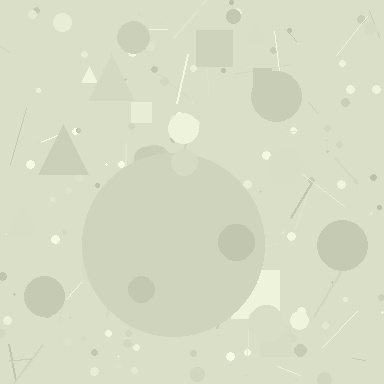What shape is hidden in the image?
A circle is hidden in the image.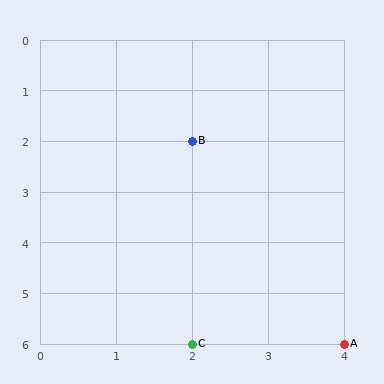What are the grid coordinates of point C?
Point C is at grid coordinates (2, 6).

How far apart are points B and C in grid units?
Points B and C are 4 rows apart.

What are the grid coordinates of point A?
Point A is at grid coordinates (4, 6).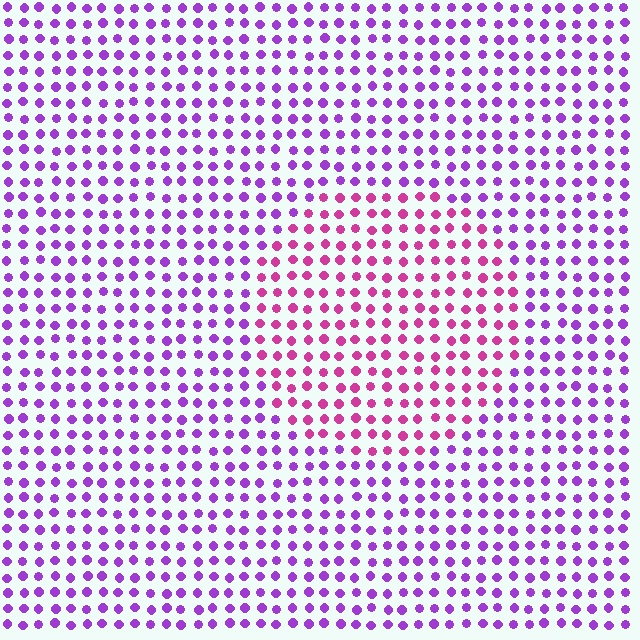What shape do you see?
I see a circle.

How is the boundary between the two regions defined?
The boundary is defined purely by a slight shift in hue (about 40 degrees). Spacing, size, and orientation are identical on both sides.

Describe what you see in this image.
The image is filled with small purple elements in a uniform arrangement. A circle-shaped region is visible where the elements are tinted to a slightly different hue, forming a subtle color boundary.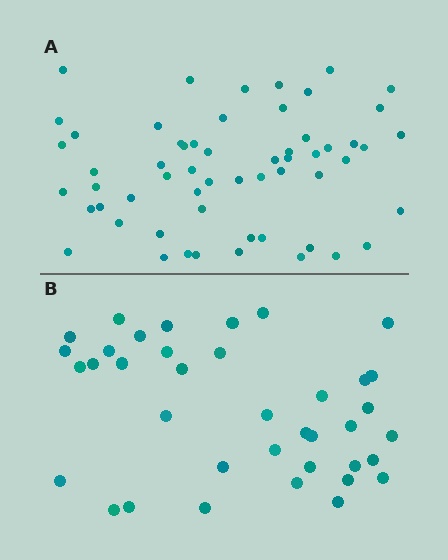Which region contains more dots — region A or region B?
Region A (the top region) has more dots.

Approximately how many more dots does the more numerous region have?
Region A has approximately 20 more dots than region B.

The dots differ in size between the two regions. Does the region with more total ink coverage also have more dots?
No. Region B has more total ink coverage because its dots are larger, but region A actually contains more individual dots. Total area can be misleading — the number of items is what matters here.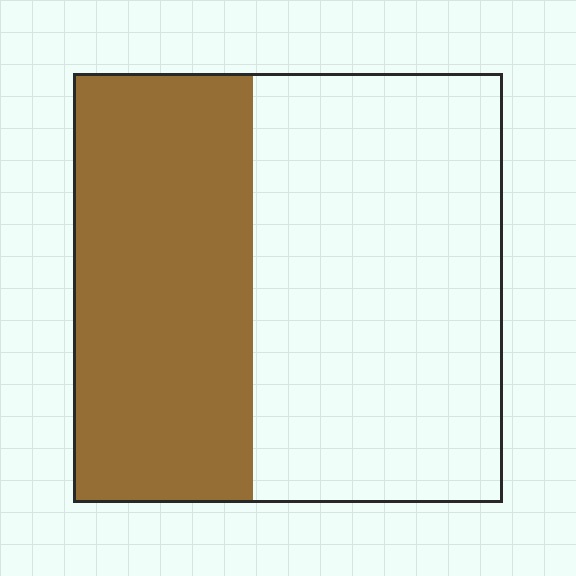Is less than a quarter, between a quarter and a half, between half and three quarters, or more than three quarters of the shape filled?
Between a quarter and a half.